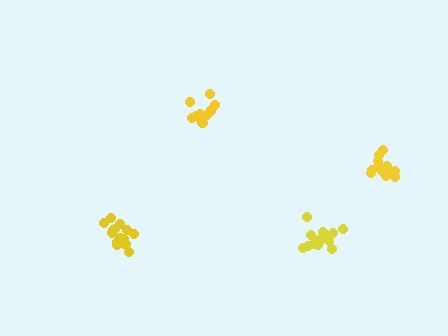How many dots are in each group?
Group 1: 15 dots, Group 2: 14 dots, Group 3: 15 dots, Group 4: 10 dots (54 total).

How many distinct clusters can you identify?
There are 4 distinct clusters.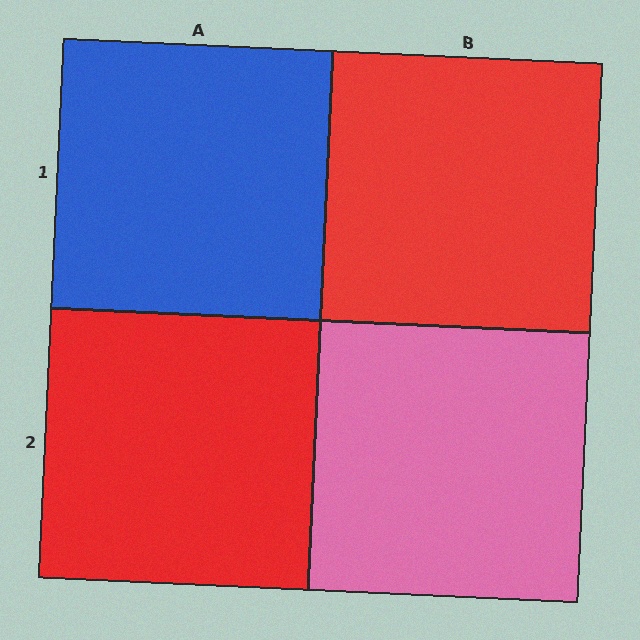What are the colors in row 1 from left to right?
Blue, red.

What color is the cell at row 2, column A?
Red.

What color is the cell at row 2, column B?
Pink.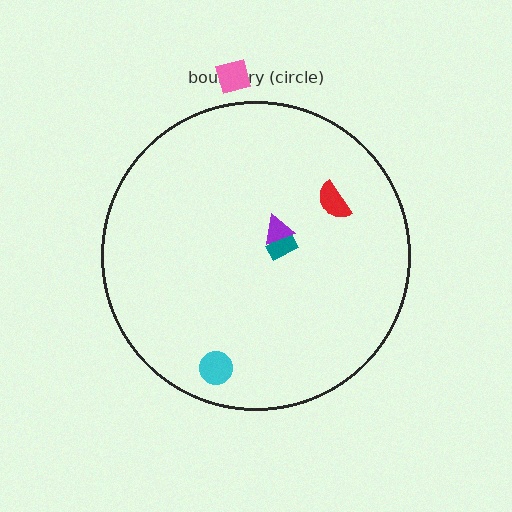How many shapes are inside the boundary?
4 inside, 1 outside.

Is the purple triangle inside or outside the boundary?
Inside.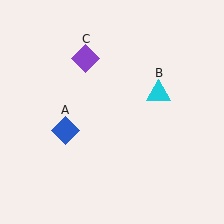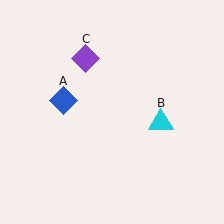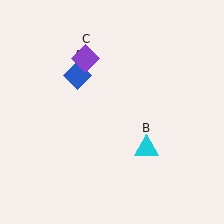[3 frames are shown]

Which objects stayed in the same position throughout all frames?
Purple diamond (object C) remained stationary.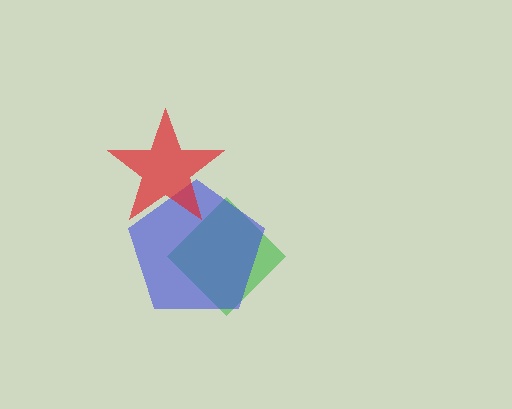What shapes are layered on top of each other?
The layered shapes are: a green diamond, a blue pentagon, a red star.